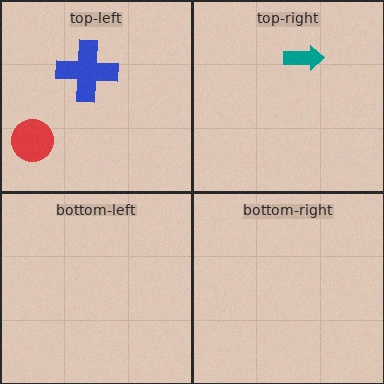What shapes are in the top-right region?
The teal arrow.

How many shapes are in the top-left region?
2.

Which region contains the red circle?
The top-left region.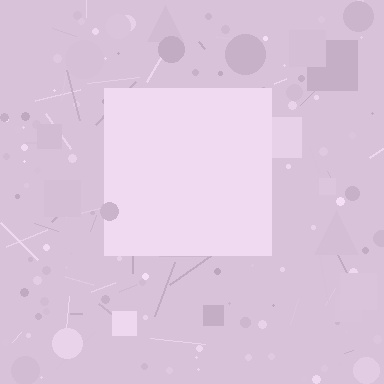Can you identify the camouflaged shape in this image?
The camouflaged shape is a square.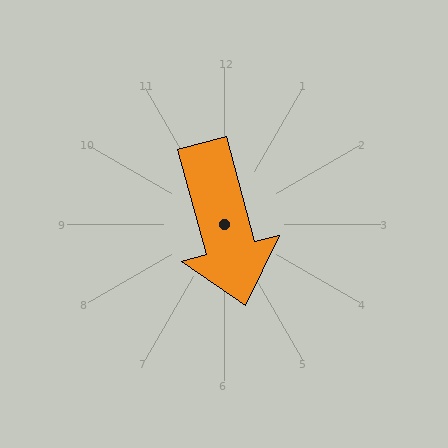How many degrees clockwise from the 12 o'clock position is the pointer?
Approximately 165 degrees.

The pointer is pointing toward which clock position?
Roughly 5 o'clock.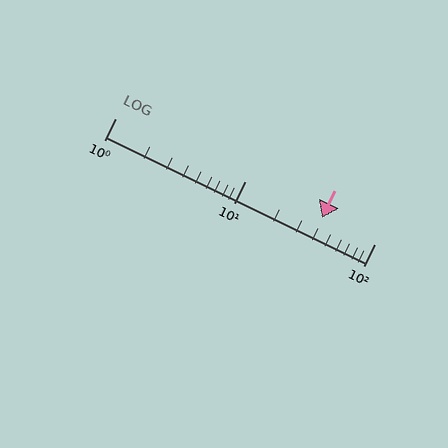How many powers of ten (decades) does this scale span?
The scale spans 2 decades, from 1 to 100.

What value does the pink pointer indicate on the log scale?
The pointer indicates approximately 39.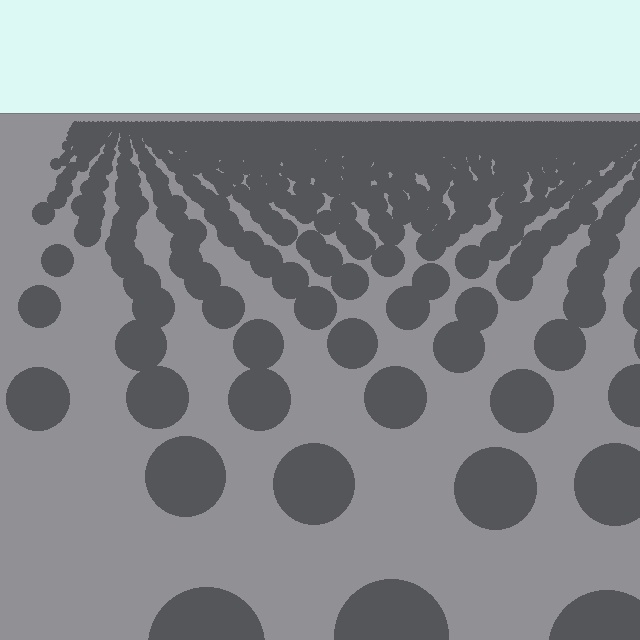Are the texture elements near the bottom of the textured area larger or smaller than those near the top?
Larger. Near the bottom, elements are closer to the viewer and appear at a bigger on-screen size.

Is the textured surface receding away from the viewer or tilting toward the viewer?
The surface is receding away from the viewer. Texture elements get smaller and denser toward the top.